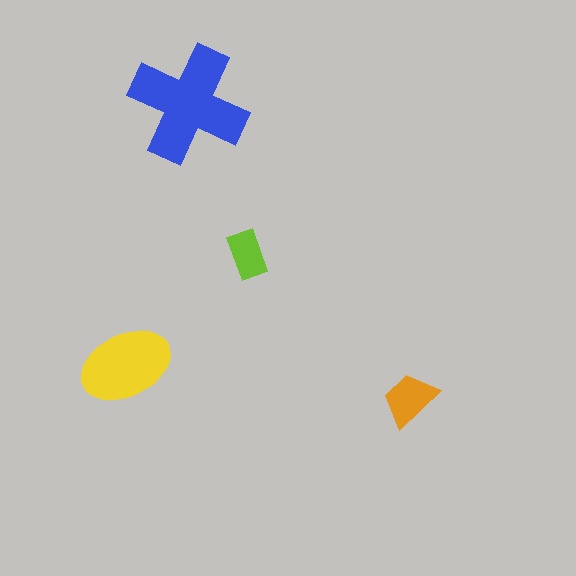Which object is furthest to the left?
The yellow ellipse is leftmost.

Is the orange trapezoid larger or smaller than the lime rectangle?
Larger.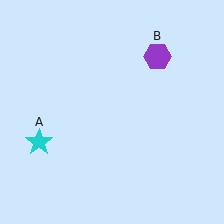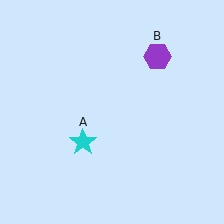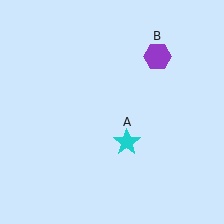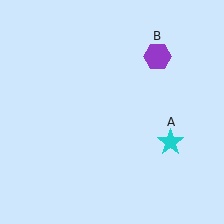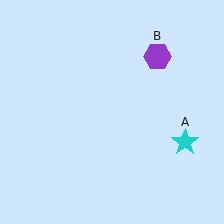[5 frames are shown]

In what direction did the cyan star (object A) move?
The cyan star (object A) moved right.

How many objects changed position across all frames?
1 object changed position: cyan star (object A).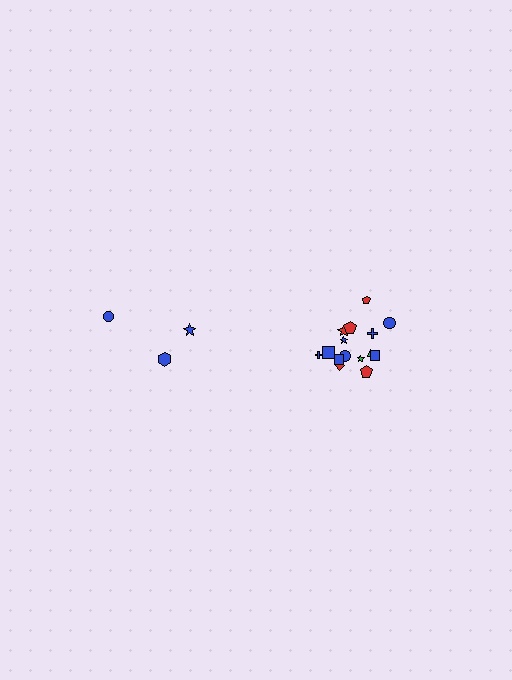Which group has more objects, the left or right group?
The right group.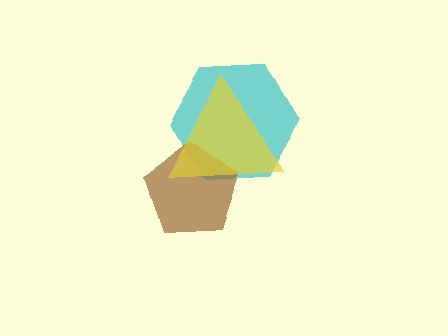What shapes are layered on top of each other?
The layered shapes are: a cyan hexagon, a brown pentagon, a yellow triangle.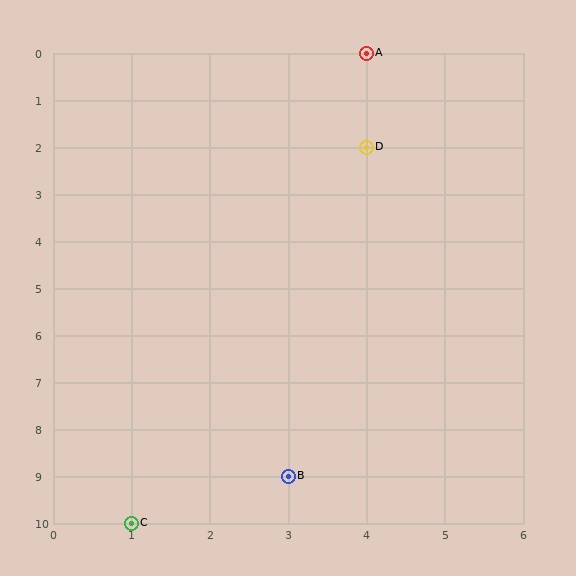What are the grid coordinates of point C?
Point C is at grid coordinates (1, 10).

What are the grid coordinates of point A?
Point A is at grid coordinates (4, 0).